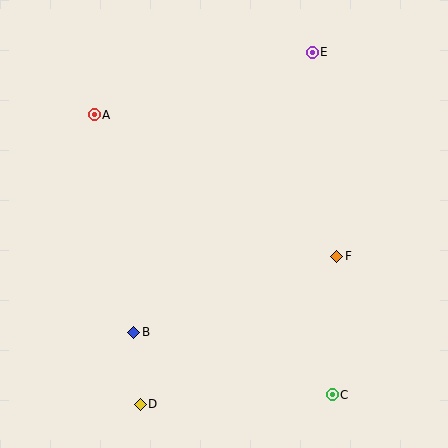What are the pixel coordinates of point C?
Point C is at (332, 395).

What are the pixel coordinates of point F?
Point F is at (337, 256).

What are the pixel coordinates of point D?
Point D is at (140, 404).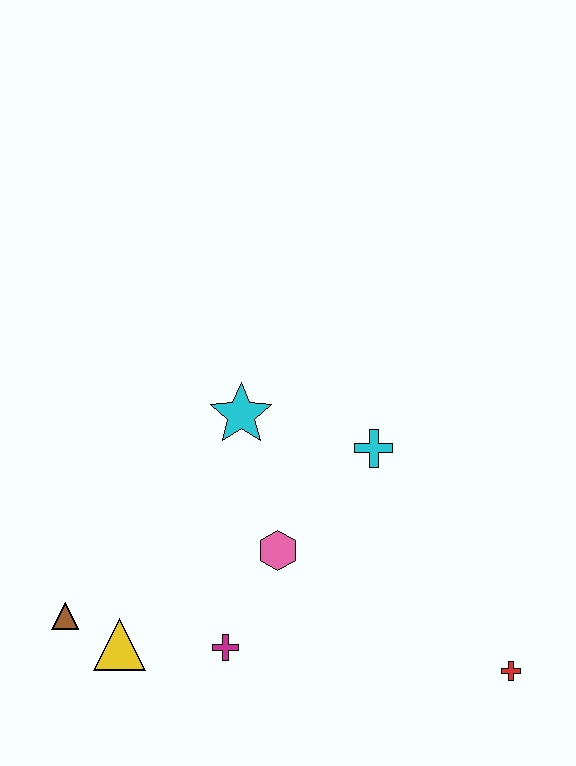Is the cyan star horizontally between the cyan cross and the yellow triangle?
Yes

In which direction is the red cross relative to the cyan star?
The red cross is to the right of the cyan star.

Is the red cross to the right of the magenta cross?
Yes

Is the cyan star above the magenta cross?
Yes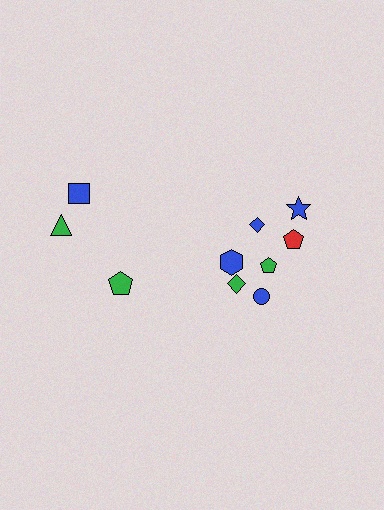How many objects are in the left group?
There are 3 objects.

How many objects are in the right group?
There are 7 objects.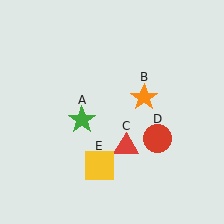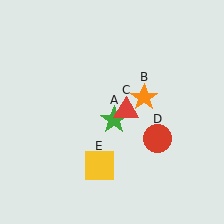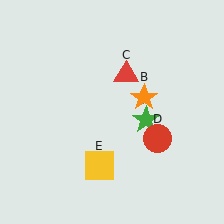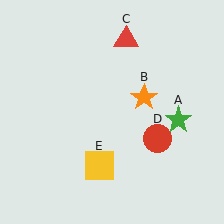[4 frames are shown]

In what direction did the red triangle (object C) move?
The red triangle (object C) moved up.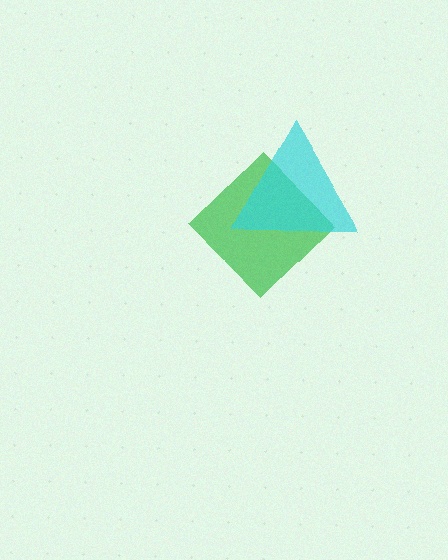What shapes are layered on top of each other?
The layered shapes are: a green diamond, a cyan triangle.